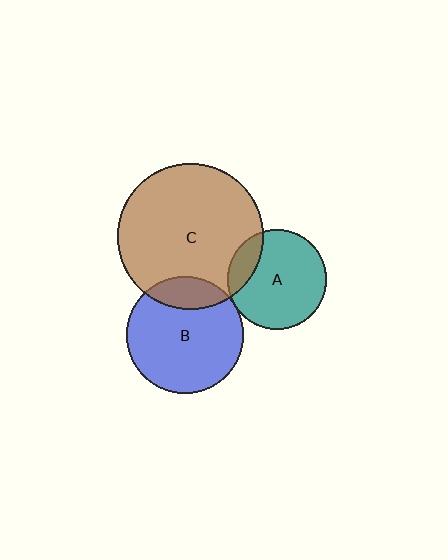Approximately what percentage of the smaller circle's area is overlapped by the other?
Approximately 15%.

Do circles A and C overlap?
Yes.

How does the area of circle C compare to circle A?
Approximately 2.1 times.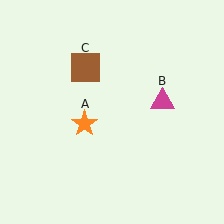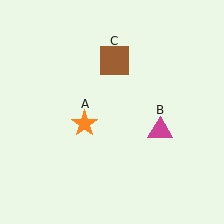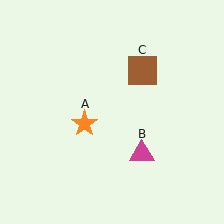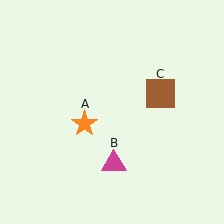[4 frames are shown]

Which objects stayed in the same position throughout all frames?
Orange star (object A) remained stationary.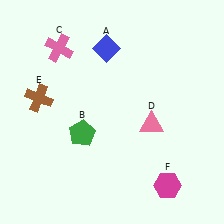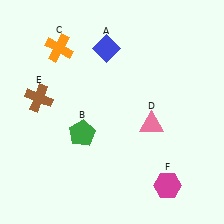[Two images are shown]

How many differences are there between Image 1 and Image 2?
There is 1 difference between the two images.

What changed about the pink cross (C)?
In Image 1, C is pink. In Image 2, it changed to orange.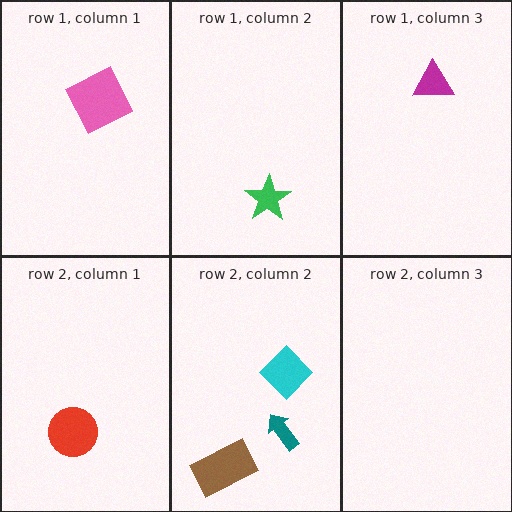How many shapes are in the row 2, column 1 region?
1.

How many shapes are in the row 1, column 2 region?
1.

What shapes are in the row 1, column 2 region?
The green star.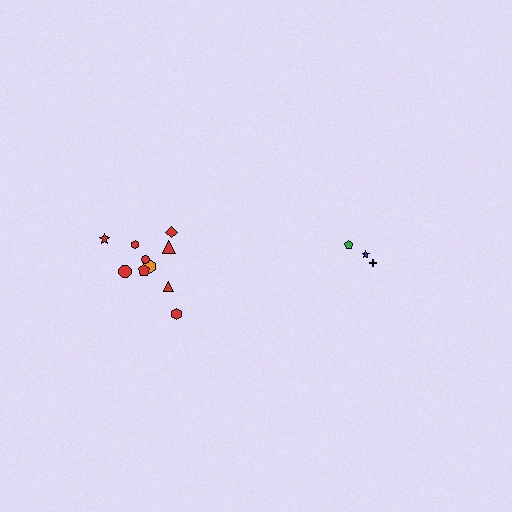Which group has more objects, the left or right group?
The left group.